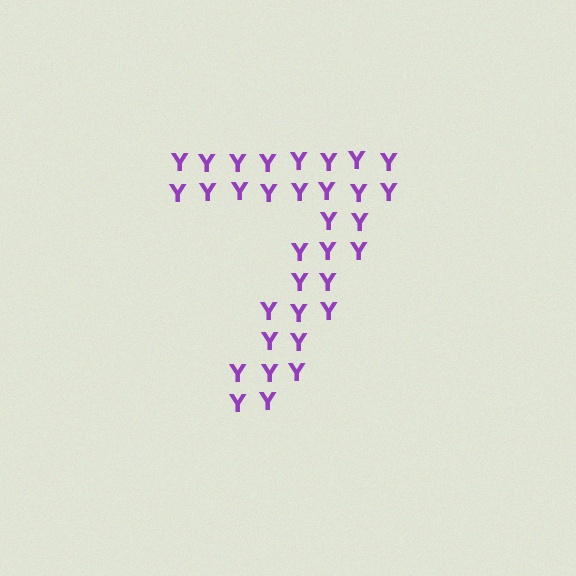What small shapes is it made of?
It is made of small letter Y's.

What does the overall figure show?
The overall figure shows the digit 7.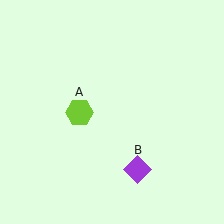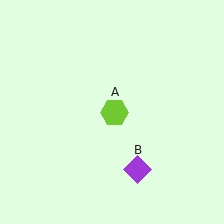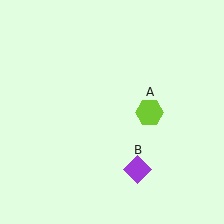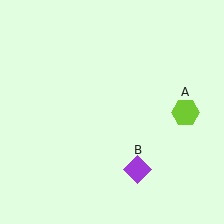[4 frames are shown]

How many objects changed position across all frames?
1 object changed position: lime hexagon (object A).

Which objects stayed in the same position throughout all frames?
Purple diamond (object B) remained stationary.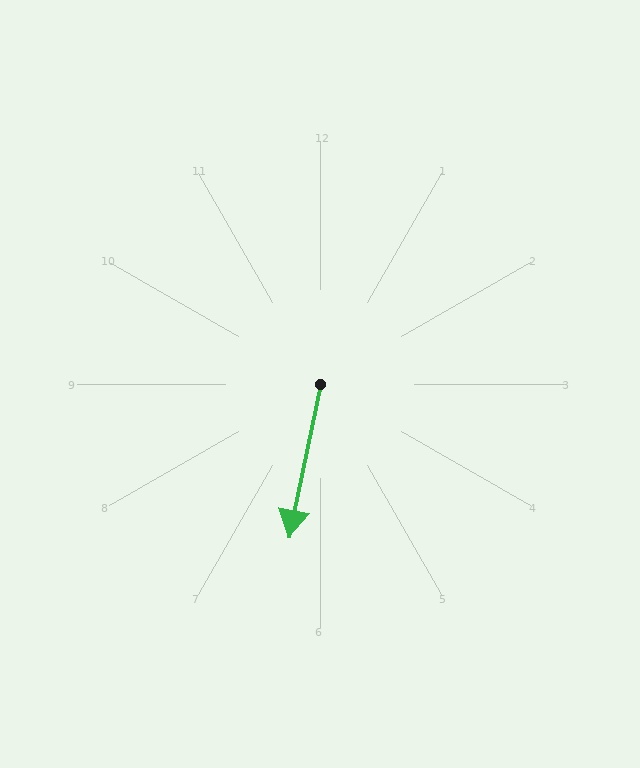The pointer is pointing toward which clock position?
Roughly 6 o'clock.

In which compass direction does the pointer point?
South.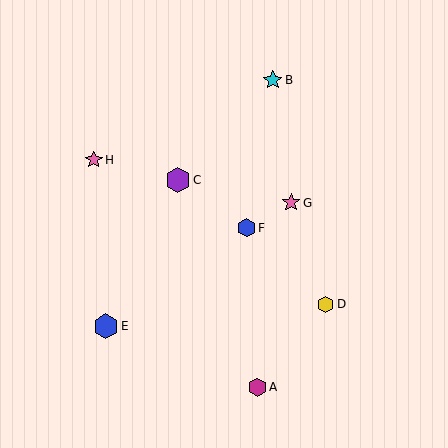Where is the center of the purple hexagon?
The center of the purple hexagon is at (178, 180).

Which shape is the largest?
The blue hexagon (labeled E) is the largest.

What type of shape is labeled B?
Shape B is a cyan star.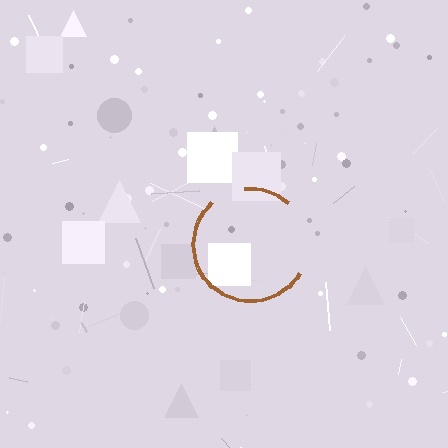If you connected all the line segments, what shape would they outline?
They would outline a circle.